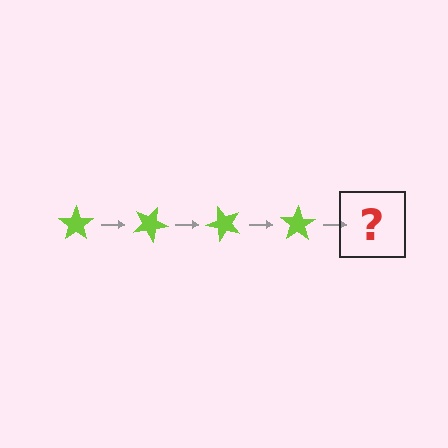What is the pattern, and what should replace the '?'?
The pattern is that the star rotates 25 degrees each step. The '?' should be a lime star rotated 100 degrees.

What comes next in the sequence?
The next element should be a lime star rotated 100 degrees.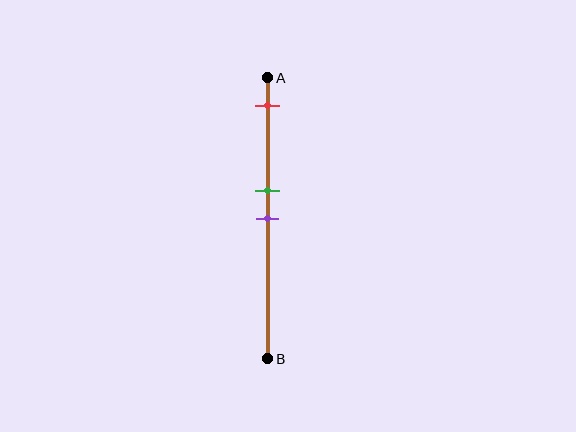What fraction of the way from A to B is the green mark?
The green mark is approximately 40% (0.4) of the way from A to B.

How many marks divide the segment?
There are 3 marks dividing the segment.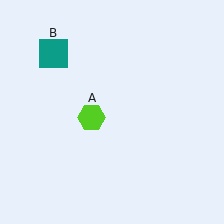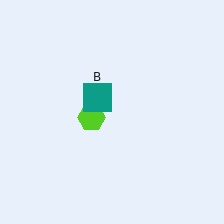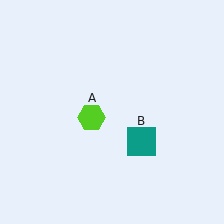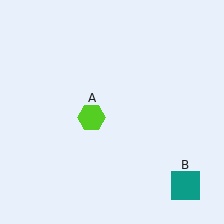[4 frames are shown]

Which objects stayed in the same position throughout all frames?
Lime hexagon (object A) remained stationary.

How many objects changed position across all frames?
1 object changed position: teal square (object B).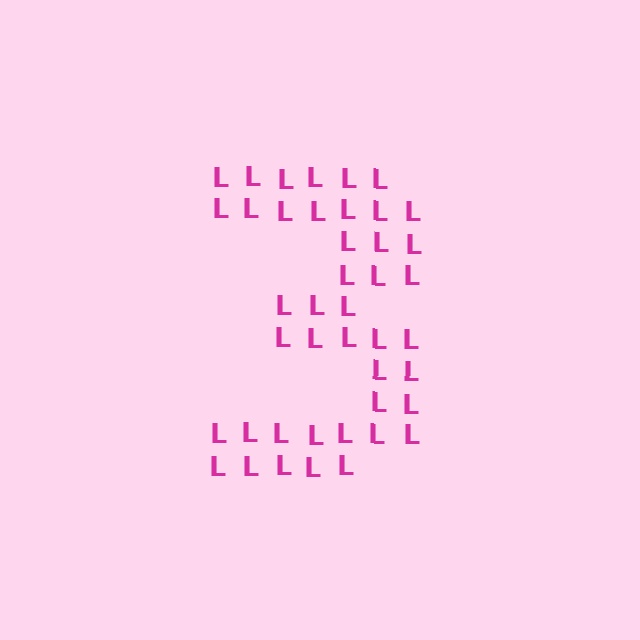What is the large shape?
The large shape is the digit 3.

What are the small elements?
The small elements are letter L's.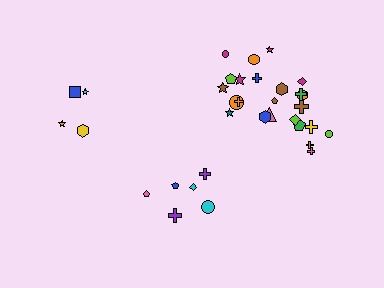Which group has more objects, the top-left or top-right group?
The top-right group.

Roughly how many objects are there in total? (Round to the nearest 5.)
Roughly 35 objects in total.